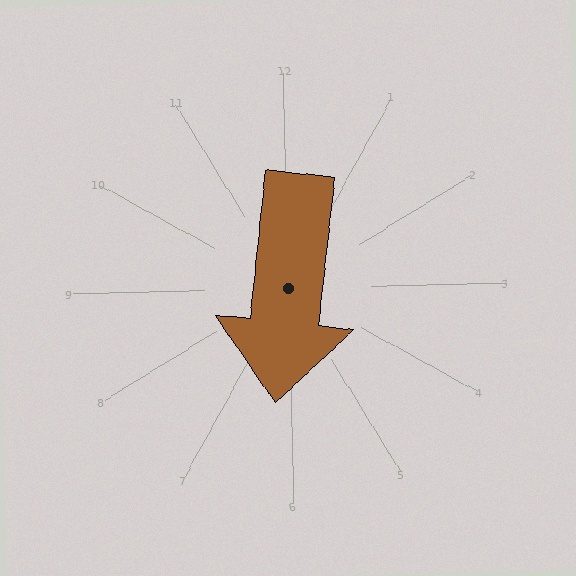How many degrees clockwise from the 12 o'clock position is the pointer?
Approximately 188 degrees.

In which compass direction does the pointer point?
South.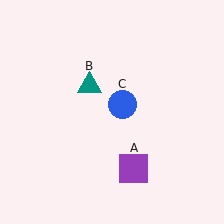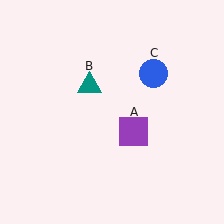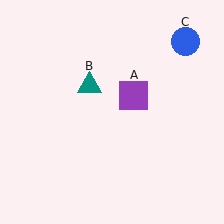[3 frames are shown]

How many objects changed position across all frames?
2 objects changed position: purple square (object A), blue circle (object C).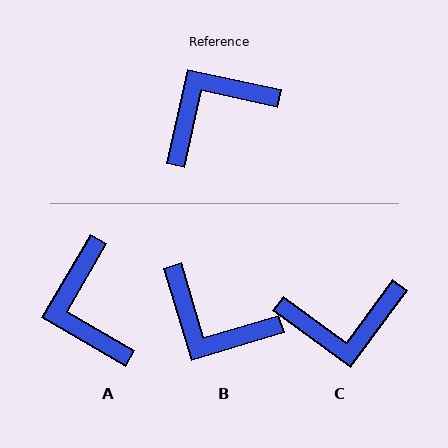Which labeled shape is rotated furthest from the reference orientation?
C, about 156 degrees away.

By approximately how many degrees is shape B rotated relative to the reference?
Approximately 119 degrees counter-clockwise.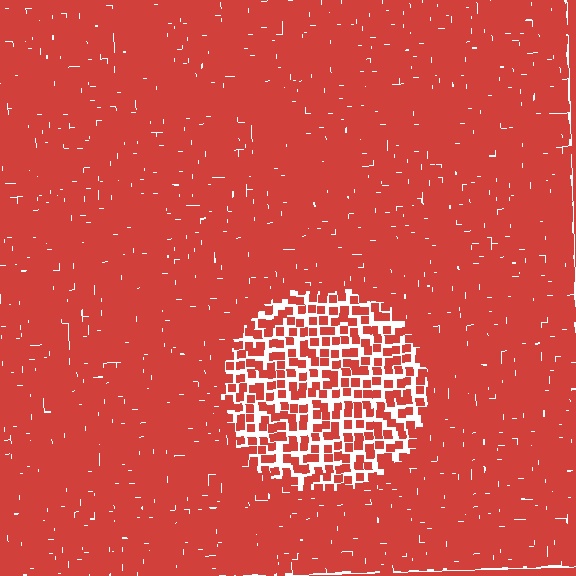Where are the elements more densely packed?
The elements are more densely packed outside the circle boundary.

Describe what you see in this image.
The image contains small red elements arranged at two different densities. A circle-shaped region is visible where the elements are less densely packed than the surrounding area.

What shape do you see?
I see a circle.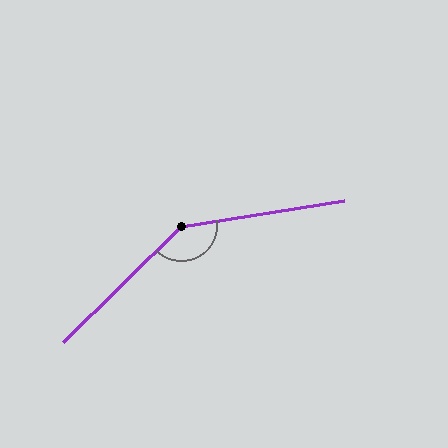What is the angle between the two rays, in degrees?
Approximately 144 degrees.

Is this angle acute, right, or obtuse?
It is obtuse.